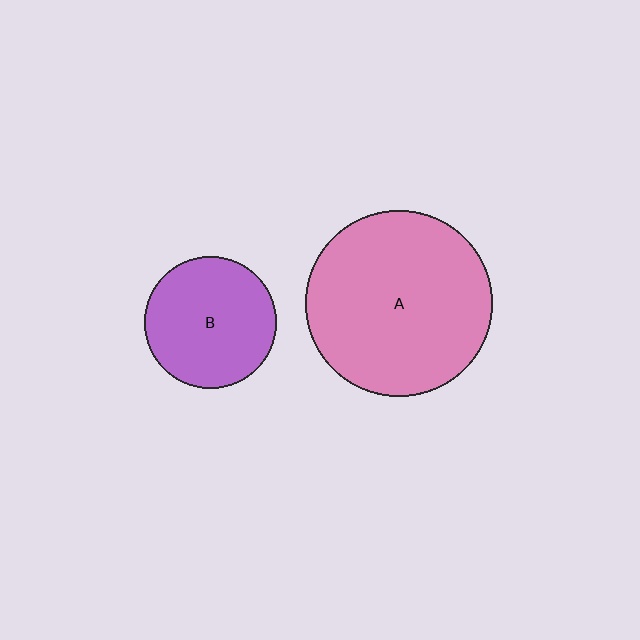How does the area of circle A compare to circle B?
Approximately 2.0 times.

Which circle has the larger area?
Circle A (pink).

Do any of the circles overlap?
No, none of the circles overlap.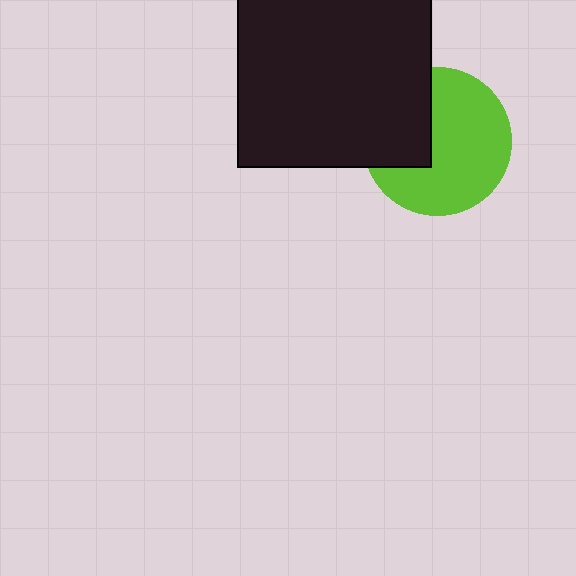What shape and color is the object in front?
The object in front is a black square.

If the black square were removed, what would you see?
You would see the complete lime circle.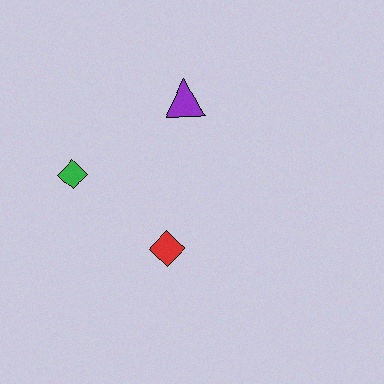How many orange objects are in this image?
There are no orange objects.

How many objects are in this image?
There are 3 objects.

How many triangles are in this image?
There is 1 triangle.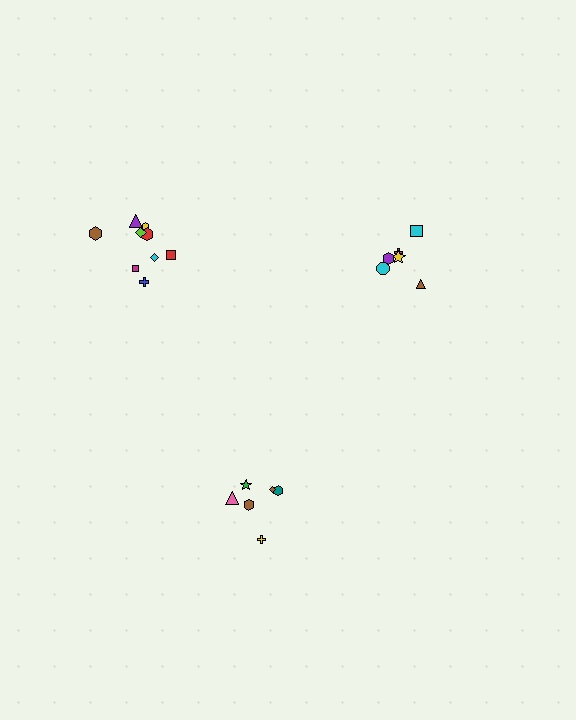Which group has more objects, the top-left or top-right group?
The top-left group.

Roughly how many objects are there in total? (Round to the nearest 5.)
Roughly 20 objects in total.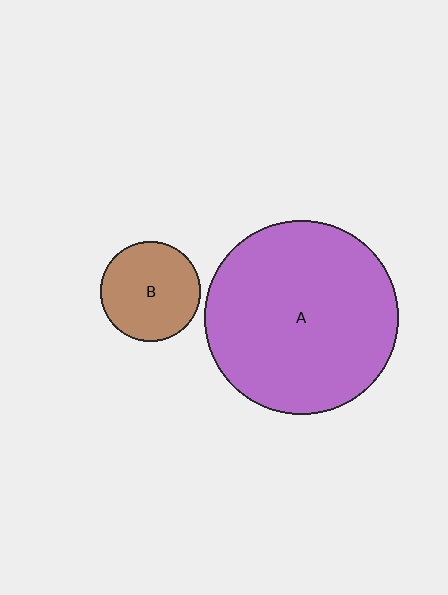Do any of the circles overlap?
No, none of the circles overlap.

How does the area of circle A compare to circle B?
Approximately 3.7 times.